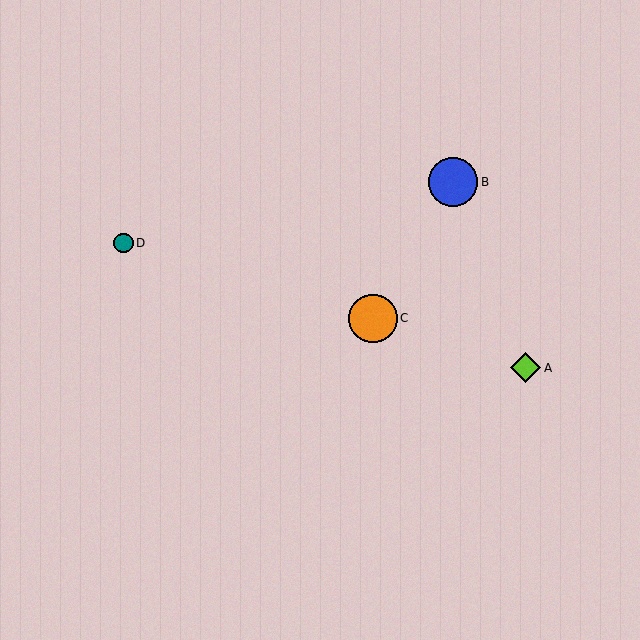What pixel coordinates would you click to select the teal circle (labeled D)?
Click at (123, 243) to select the teal circle D.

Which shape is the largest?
The blue circle (labeled B) is the largest.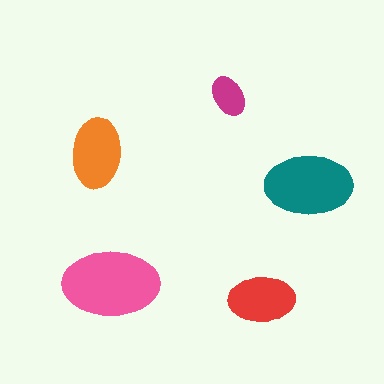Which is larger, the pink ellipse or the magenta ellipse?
The pink one.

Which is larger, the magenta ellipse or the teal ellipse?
The teal one.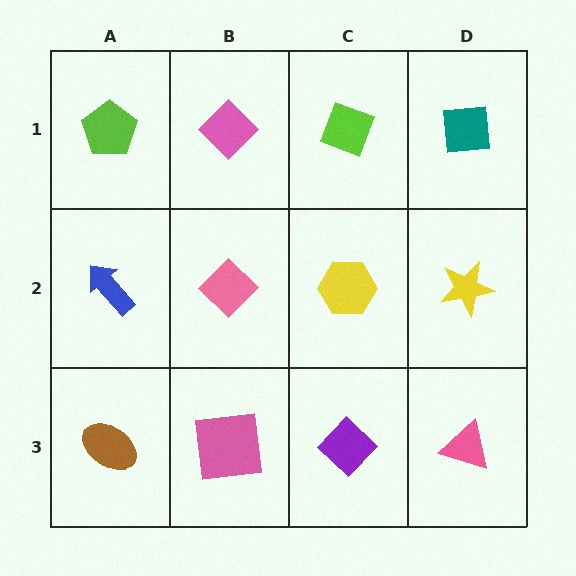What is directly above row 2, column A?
A lime pentagon.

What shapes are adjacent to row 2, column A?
A lime pentagon (row 1, column A), a brown ellipse (row 3, column A), a pink diamond (row 2, column B).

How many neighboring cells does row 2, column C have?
4.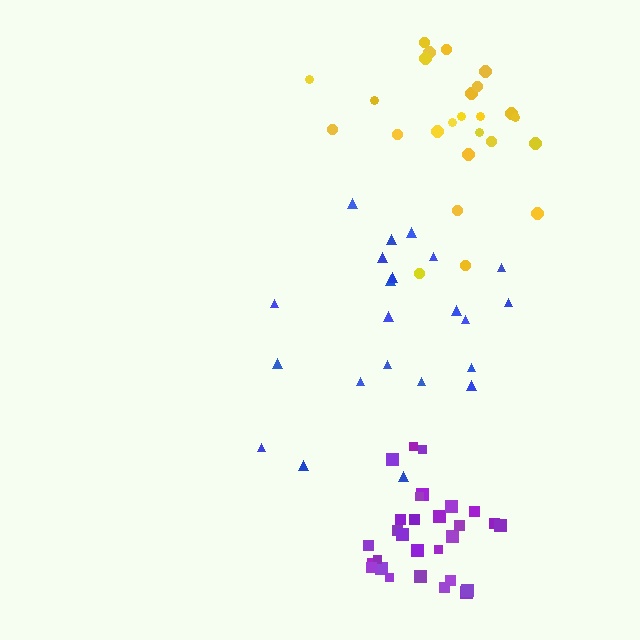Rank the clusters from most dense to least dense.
purple, yellow, blue.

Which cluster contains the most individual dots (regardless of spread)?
Purple (29).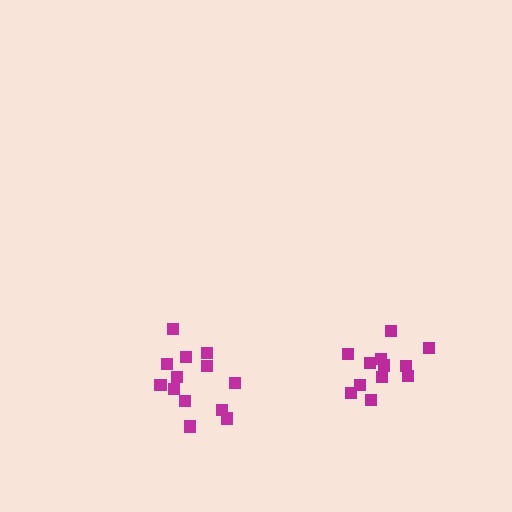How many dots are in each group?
Group 1: 13 dots, Group 2: 12 dots (25 total).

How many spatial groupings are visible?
There are 2 spatial groupings.